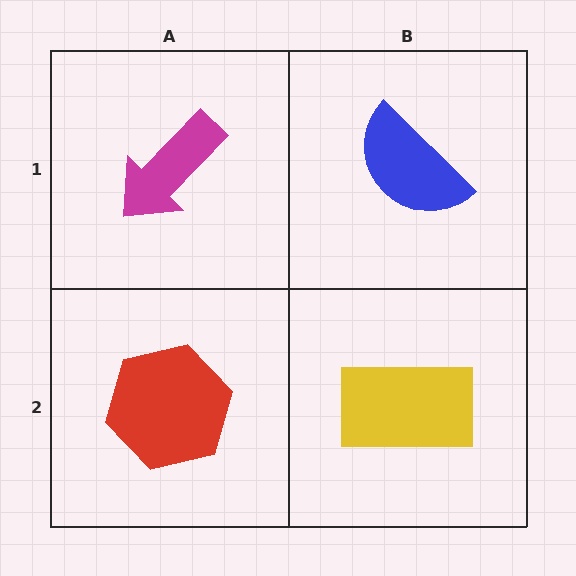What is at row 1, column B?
A blue semicircle.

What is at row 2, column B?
A yellow rectangle.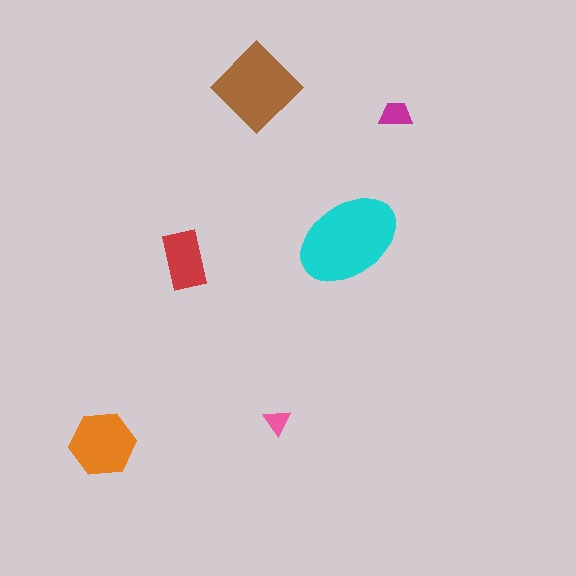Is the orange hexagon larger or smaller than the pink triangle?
Larger.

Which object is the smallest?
The pink triangle.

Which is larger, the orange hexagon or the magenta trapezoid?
The orange hexagon.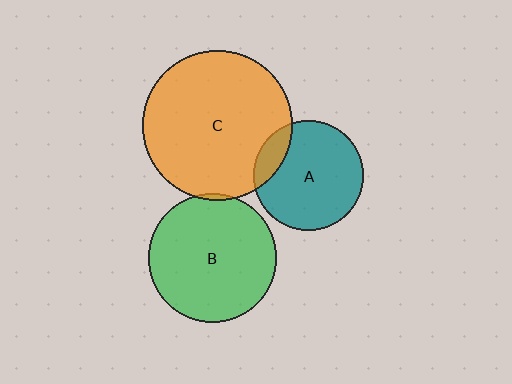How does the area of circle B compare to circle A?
Approximately 1.3 times.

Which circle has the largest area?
Circle C (orange).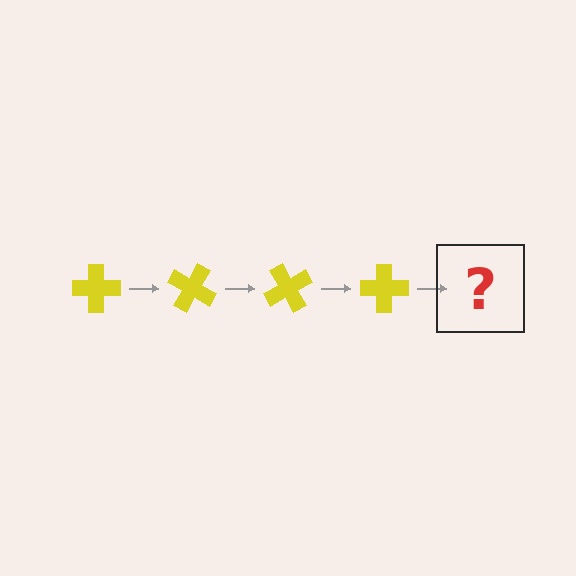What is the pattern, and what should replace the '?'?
The pattern is that the cross rotates 30 degrees each step. The '?' should be a yellow cross rotated 120 degrees.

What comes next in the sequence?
The next element should be a yellow cross rotated 120 degrees.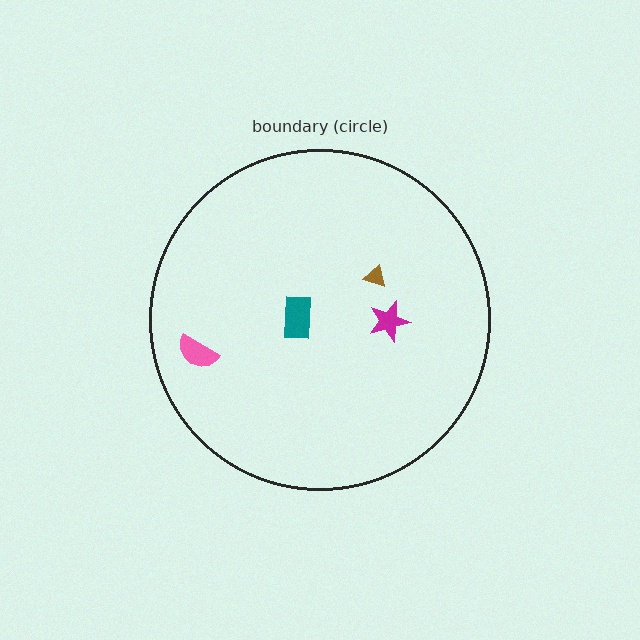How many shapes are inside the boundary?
4 inside, 0 outside.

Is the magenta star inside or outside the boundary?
Inside.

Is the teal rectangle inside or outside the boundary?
Inside.